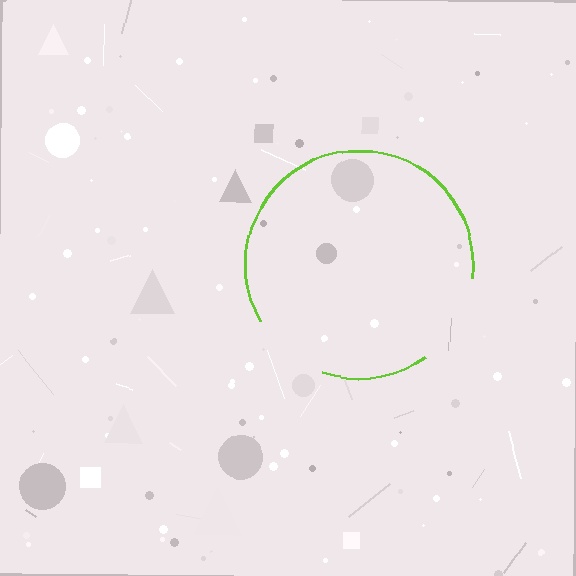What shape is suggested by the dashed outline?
The dashed outline suggests a circle.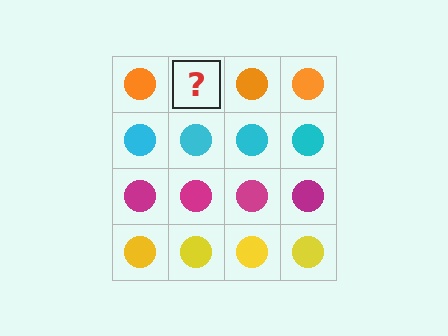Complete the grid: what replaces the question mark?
The question mark should be replaced with an orange circle.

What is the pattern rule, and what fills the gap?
The rule is that each row has a consistent color. The gap should be filled with an orange circle.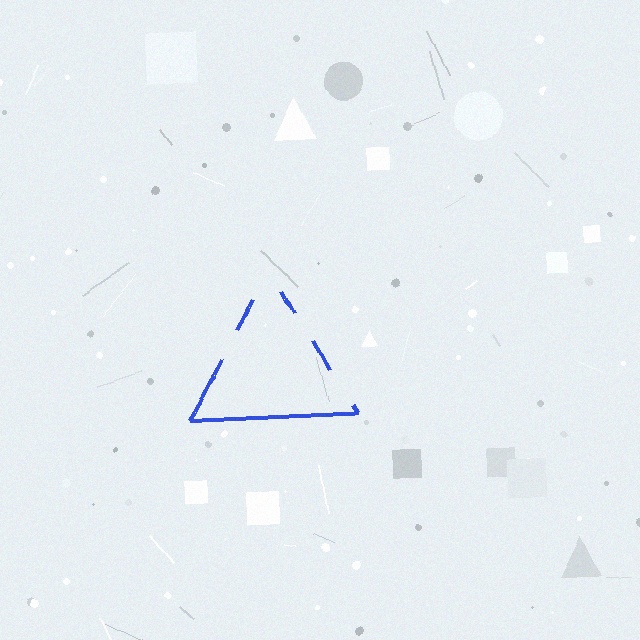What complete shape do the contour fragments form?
The contour fragments form a triangle.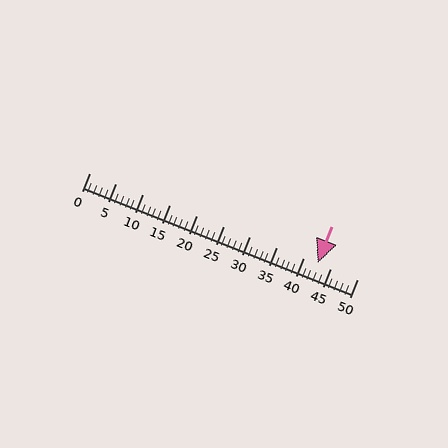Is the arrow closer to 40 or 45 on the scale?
The arrow is closer to 45.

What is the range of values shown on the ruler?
The ruler shows values from 0 to 50.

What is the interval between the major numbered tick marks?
The major tick marks are spaced 5 units apart.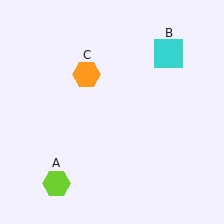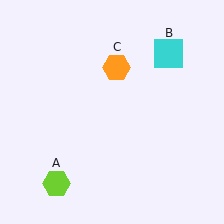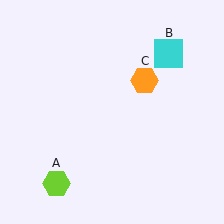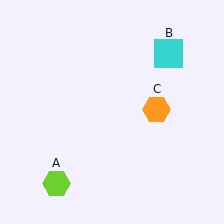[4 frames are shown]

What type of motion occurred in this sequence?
The orange hexagon (object C) rotated clockwise around the center of the scene.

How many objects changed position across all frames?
1 object changed position: orange hexagon (object C).